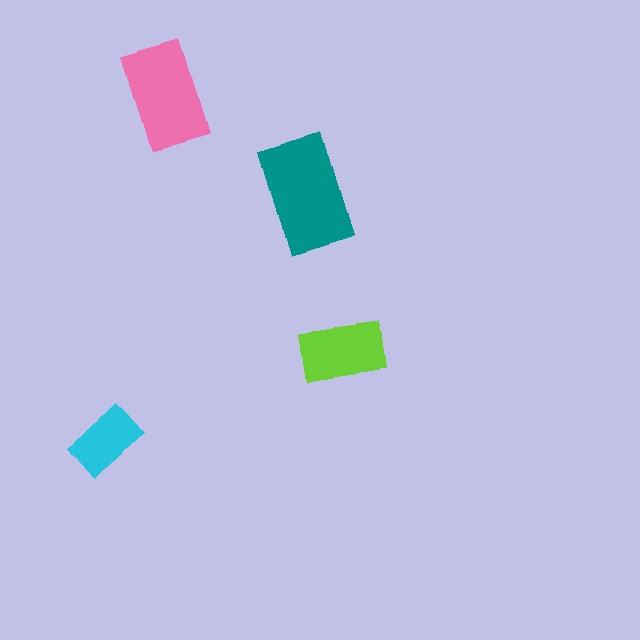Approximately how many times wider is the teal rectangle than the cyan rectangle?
About 1.5 times wider.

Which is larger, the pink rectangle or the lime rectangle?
The pink one.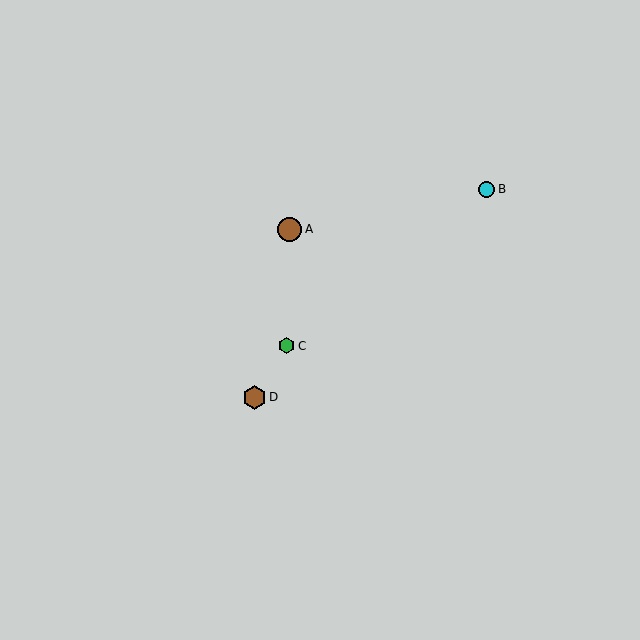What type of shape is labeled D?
Shape D is a brown hexagon.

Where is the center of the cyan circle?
The center of the cyan circle is at (486, 189).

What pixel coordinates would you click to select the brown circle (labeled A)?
Click at (290, 229) to select the brown circle A.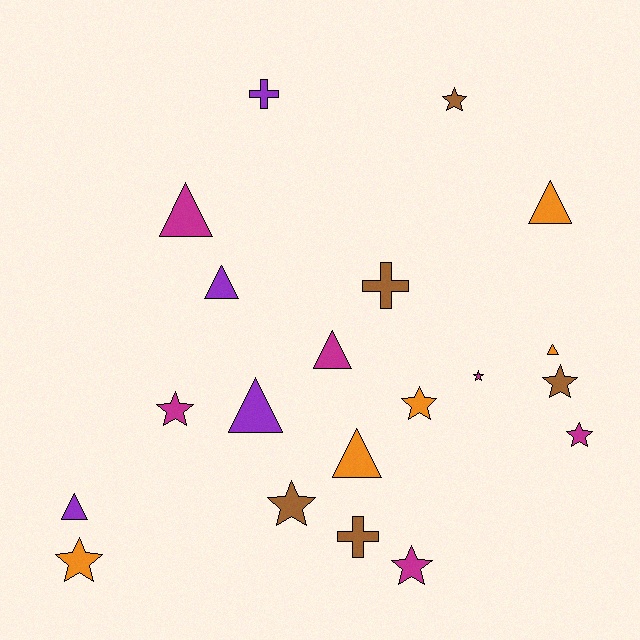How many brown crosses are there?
There are 2 brown crosses.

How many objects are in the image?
There are 20 objects.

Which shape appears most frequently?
Star, with 9 objects.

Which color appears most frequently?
Magenta, with 6 objects.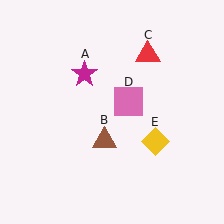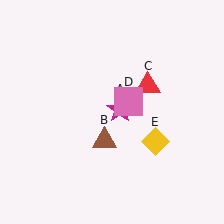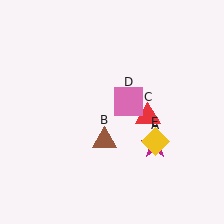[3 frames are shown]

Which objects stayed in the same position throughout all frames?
Brown triangle (object B) and pink square (object D) and yellow diamond (object E) remained stationary.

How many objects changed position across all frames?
2 objects changed position: magenta star (object A), red triangle (object C).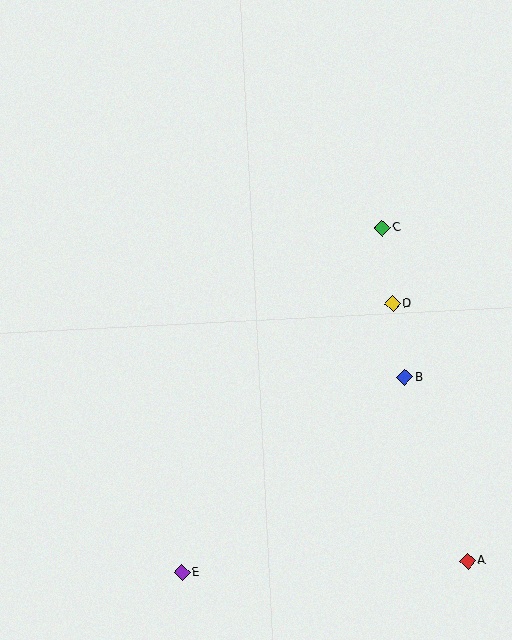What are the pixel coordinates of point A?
Point A is at (468, 561).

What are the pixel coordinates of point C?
Point C is at (382, 228).